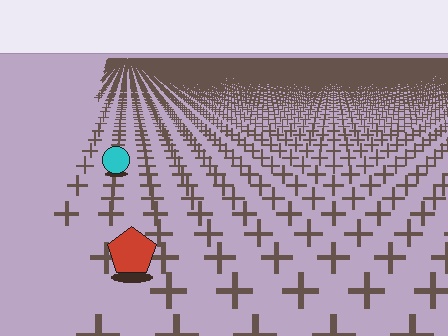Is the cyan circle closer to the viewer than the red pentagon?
No. The red pentagon is closer — you can tell from the texture gradient: the ground texture is coarser near it.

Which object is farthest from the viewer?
The cyan circle is farthest from the viewer. It appears smaller and the ground texture around it is denser.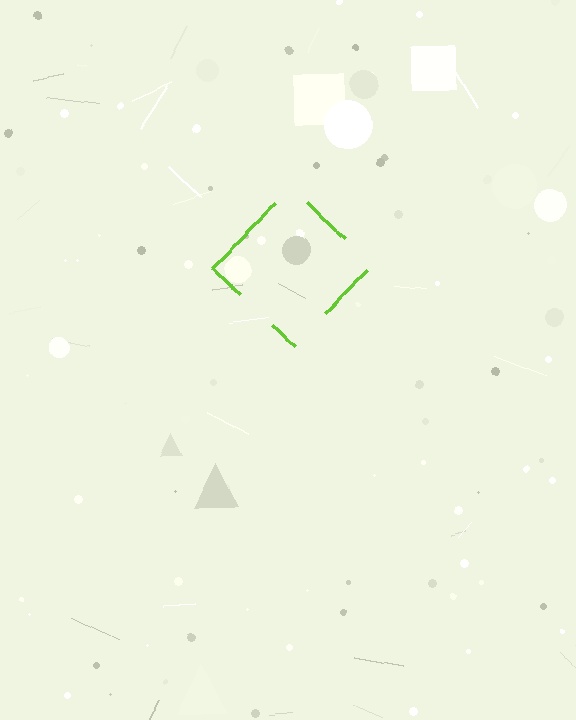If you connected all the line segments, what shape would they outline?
They would outline a diamond.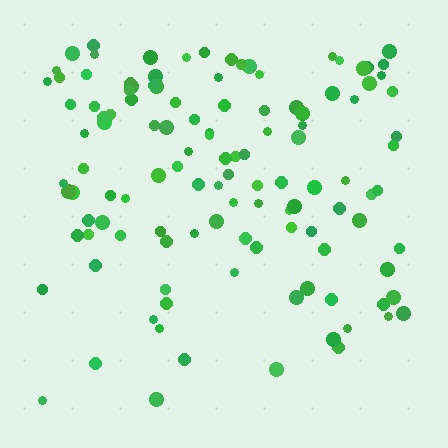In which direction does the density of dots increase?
From bottom to top, with the top side densest.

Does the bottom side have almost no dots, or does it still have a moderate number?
Still a moderate number, just noticeably fewer than the top.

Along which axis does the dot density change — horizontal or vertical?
Vertical.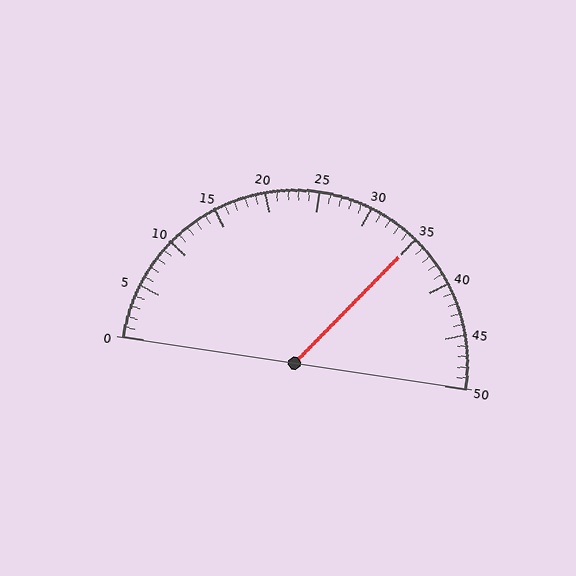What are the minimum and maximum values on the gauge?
The gauge ranges from 0 to 50.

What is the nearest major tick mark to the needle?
The nearest major tick mark is 35.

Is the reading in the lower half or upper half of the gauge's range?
The reading is in the upper half of the range (0 to 50).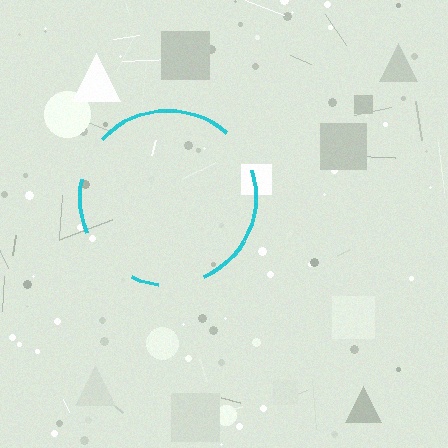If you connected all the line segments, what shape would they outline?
They would outline a circle.